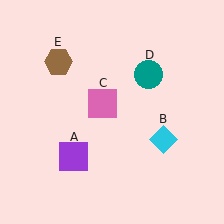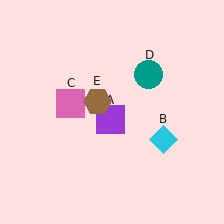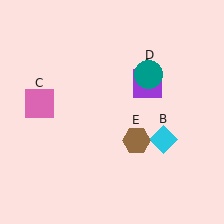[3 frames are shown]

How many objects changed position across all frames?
3 objects changed position: purple square (object A), pink square (object C), brown hexagon (object E).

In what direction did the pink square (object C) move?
The pink square (object C) moved left.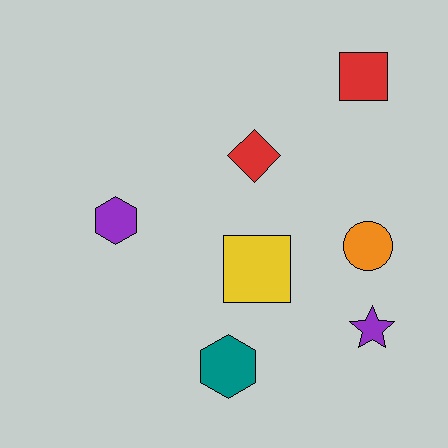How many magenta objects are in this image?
There are no magenta objects.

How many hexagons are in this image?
There are 2 hexagons.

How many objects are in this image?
There are 7 objects.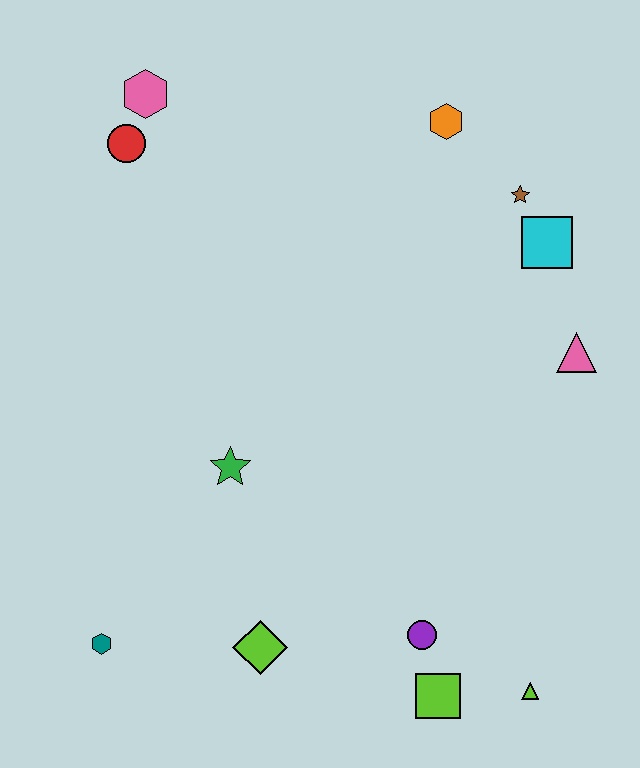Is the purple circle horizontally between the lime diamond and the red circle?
No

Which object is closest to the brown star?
The cyan square is closest to the brown star.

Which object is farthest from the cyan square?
The teal hexagon is farthest from the cyan square.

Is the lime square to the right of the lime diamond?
Yes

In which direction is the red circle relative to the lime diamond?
The red circle is above the lime diamond.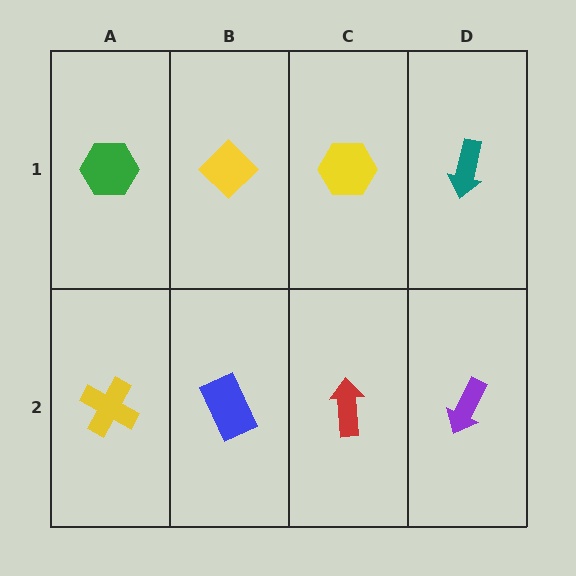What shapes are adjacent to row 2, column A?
A green hexagon (row 1, column A), a blue rectangle (row 2, column B).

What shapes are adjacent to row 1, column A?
A yellow cross (row 2, column A), a yellow diamond (row 1, column B).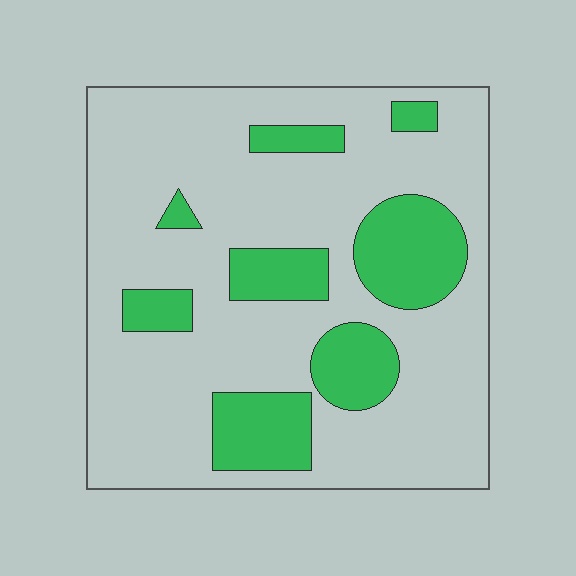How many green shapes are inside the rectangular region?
8.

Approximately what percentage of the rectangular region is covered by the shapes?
Approximately 25%.